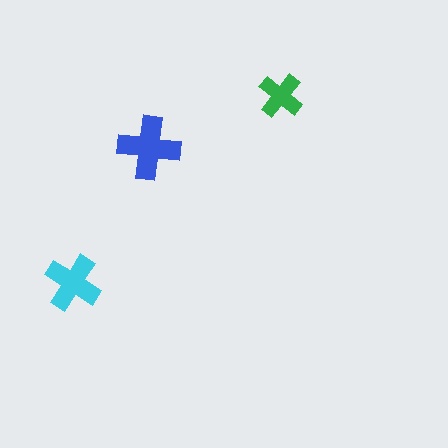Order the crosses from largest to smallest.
the blue one, the cyan one, the green one.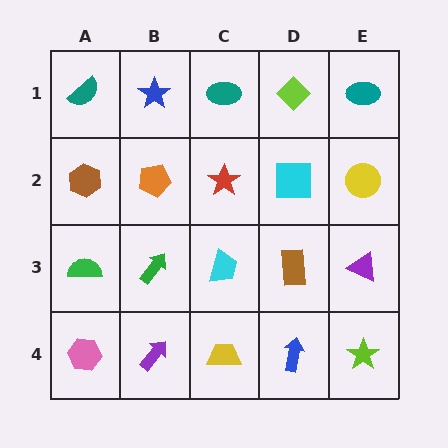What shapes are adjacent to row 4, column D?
A brown rectangle (row 3, column D), a yellow trapezoid (row 4, column C), a lime star (row 4, column E).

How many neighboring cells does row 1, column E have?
2.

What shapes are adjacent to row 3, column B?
An orange pentagon (row 2, column B), a purple arrow (row 4, column B), a green semicircle (row 3, column A), a cyan trapezoid (row 3, column C).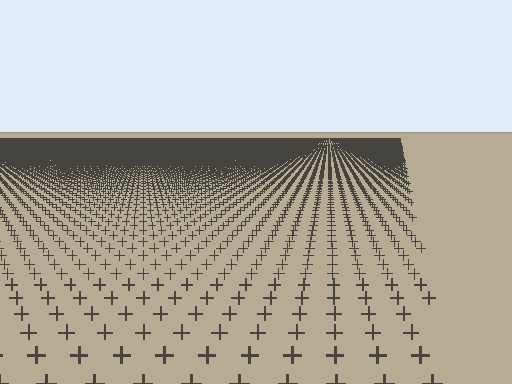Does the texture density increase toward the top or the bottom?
Density increases toward the top.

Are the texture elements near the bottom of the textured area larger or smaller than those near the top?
Larger. Near the bottom, elements are closer to the viewer and appear at a bigger on-screen size.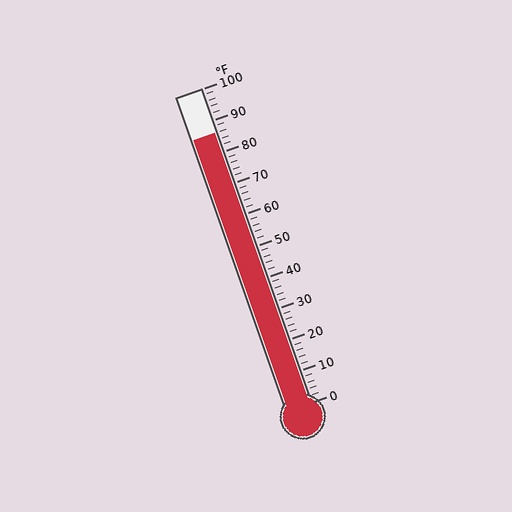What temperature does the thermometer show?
The thermometer shows approximately 86°F.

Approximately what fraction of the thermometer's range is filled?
The thermometer is filled to approximately 85% of its range.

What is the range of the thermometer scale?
The thermometer scale ranges from 0°F to 100°F.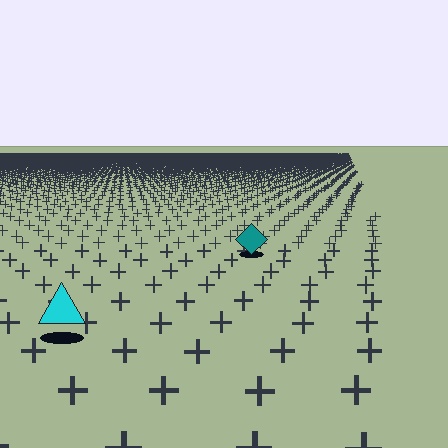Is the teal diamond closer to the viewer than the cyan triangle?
No. The cyan triangle is closer — you can tell from the texture gradient: the ground texture is coarser near it.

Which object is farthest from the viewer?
The teal diamond is farthest from the viewer. It appears smaller and the ground texture around it is denser.